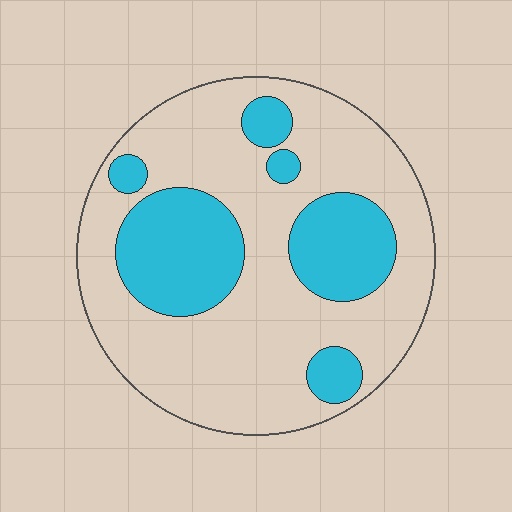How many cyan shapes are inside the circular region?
6.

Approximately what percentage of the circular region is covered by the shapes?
Approximately 30%.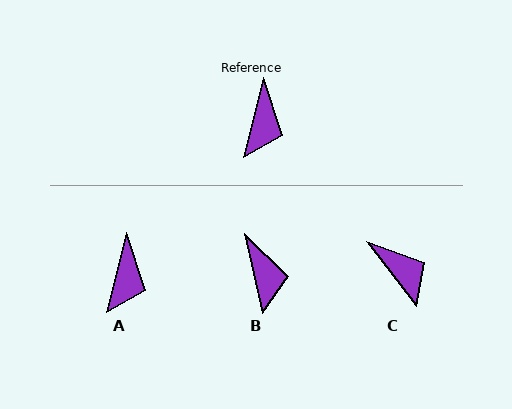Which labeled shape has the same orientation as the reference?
A.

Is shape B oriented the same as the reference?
No, it is off by about 27 degrees.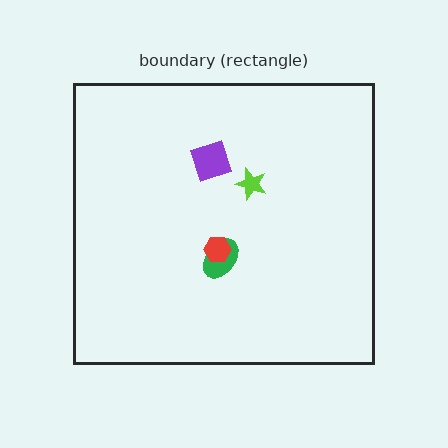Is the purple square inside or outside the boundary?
Inside.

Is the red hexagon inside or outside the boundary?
Inside.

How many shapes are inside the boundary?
4 inside, 0 outside.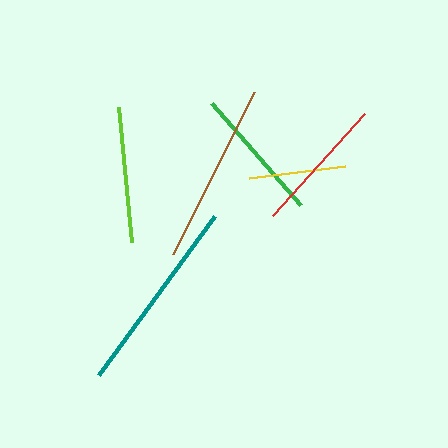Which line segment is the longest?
The teal line is the longest at approximately 197 pixels.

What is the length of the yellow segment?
The yellow segment is approximately 96 pixels long.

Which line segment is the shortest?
The yellow line is the shortest at approximately 96 pixels.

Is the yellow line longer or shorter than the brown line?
The brown line is longer than the yellow line.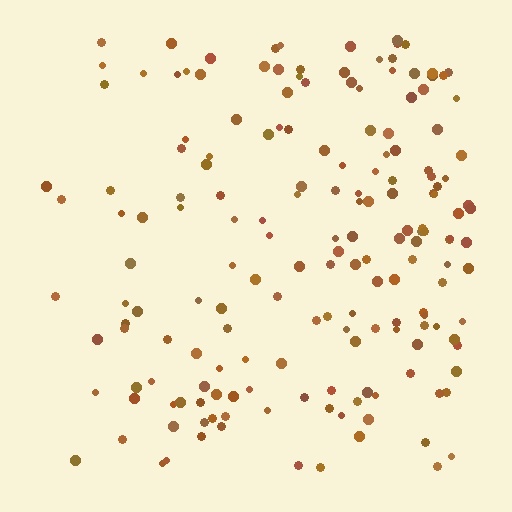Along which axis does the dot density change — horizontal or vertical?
Horizontal.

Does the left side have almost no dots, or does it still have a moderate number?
Still a moderate number, just noticeably fewer than the right.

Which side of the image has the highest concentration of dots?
The right.